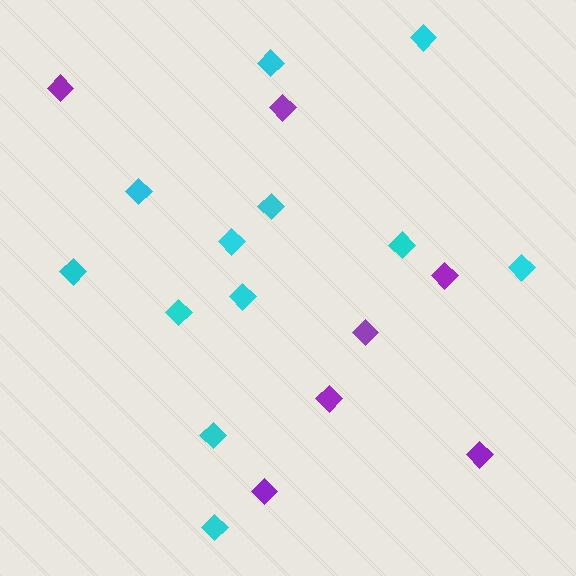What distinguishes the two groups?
There are 2 groups: one group of purple diamonds (7) and one group of cyan diamonds (12).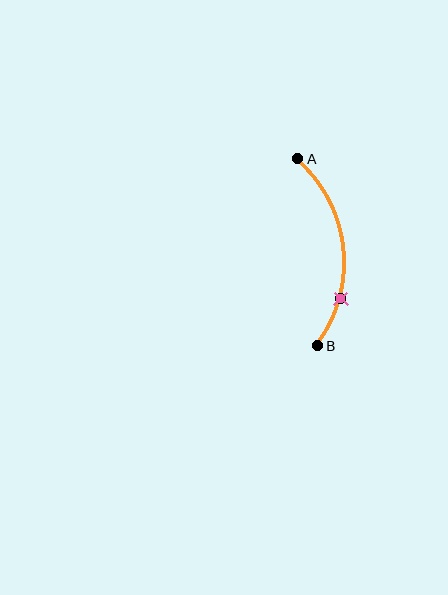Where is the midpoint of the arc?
The arc midpoint is the point on the curve farthest from the straight line joining A and B. It sits to the right of that line.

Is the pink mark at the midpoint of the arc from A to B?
No. The pink mark lies on the arc but is closer to endpoint B. The arc midpoint would be at the point on the curve equidistant along the arc from both A and B.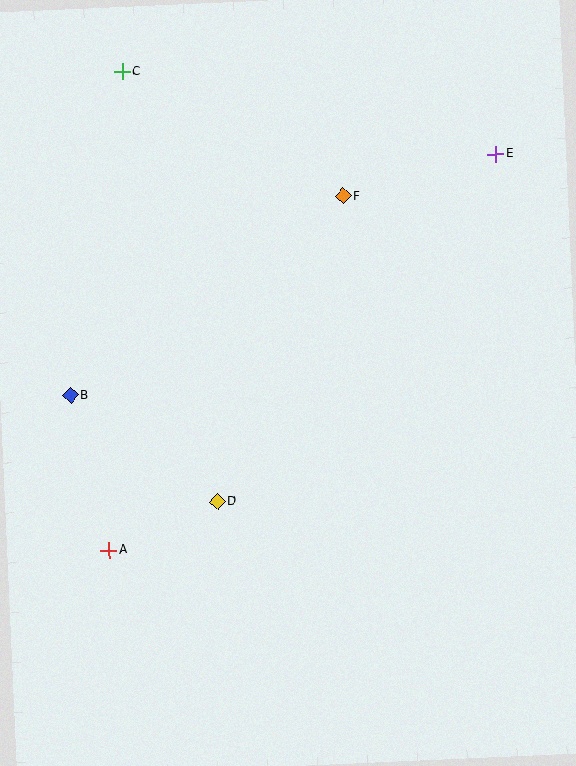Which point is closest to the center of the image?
Point D at (217, 501) is closest to the center.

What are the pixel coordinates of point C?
Point C is at (122, 72).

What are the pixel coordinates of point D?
Point D is at (217, 501).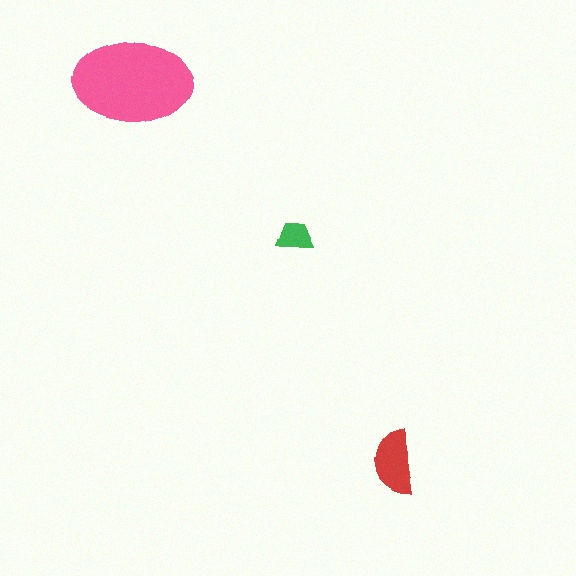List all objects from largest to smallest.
The pink ellipse, the red semicircle, the green trapezoid.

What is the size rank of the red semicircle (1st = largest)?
2nd.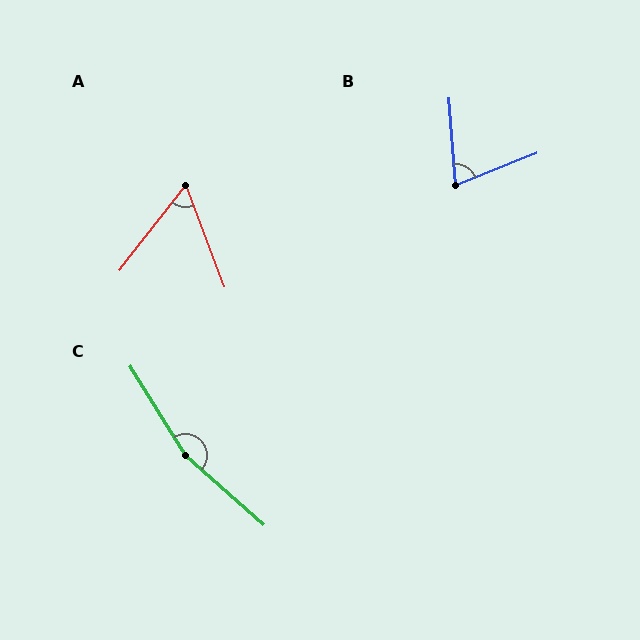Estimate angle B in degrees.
Approximately 73 degrees.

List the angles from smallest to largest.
A (58°), B (73°), C (163°).